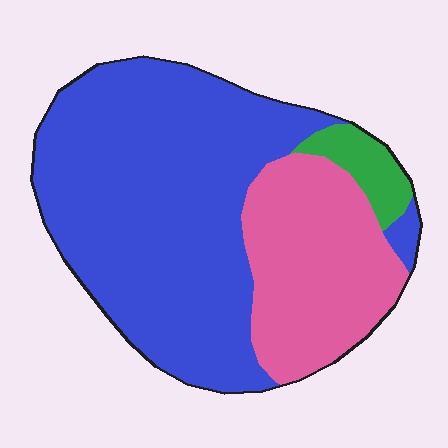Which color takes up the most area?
Blue, at roughly 65%.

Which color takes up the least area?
Green, at roughly 5%.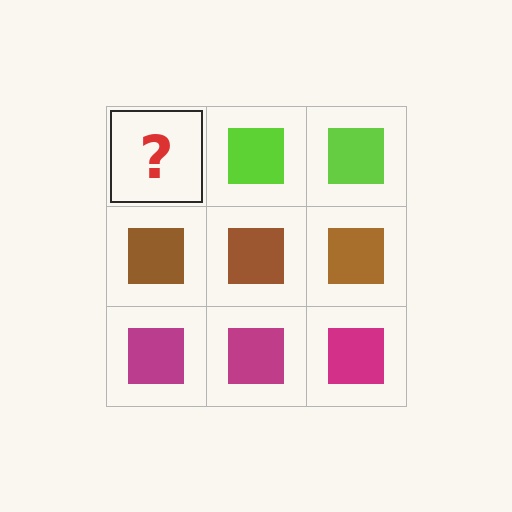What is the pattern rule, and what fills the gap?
The rule is that each row has a consistent color. The gap should be filled with a lime square.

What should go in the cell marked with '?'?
The missing cell should contain a lime square.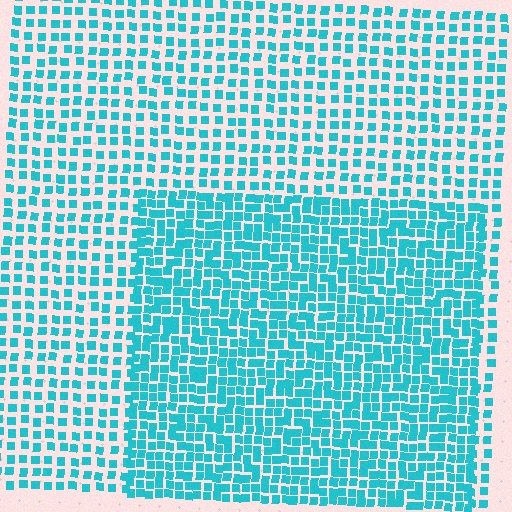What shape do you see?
I see a rectangle.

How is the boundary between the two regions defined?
The boundary is defined by a change in element density (approximately 1.8x ratio). All elements are the same color, size, and shape.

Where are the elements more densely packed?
The elements are more densely packed inside the rectangle boundary.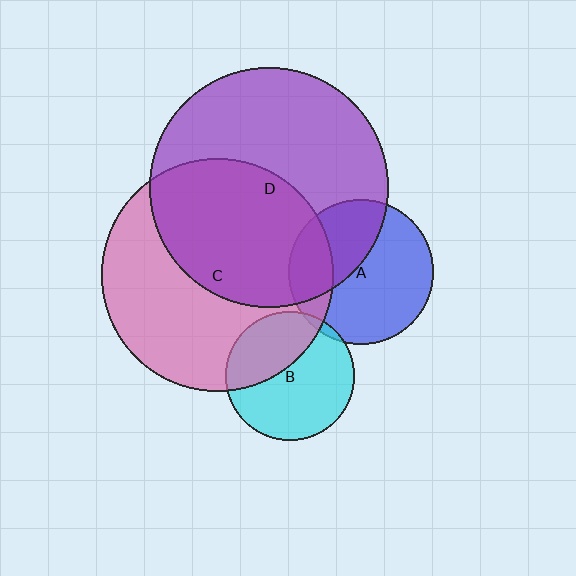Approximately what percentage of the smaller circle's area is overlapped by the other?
Approximately 20%.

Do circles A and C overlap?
Yes.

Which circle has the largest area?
Circle D (purple).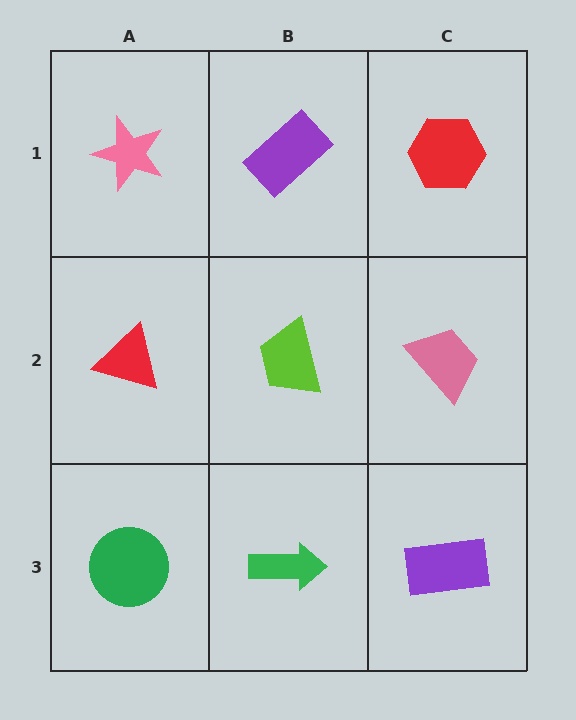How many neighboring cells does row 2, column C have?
3.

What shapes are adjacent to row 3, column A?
A red triangle (row 2, column A), a green arrow (row 3, column B).